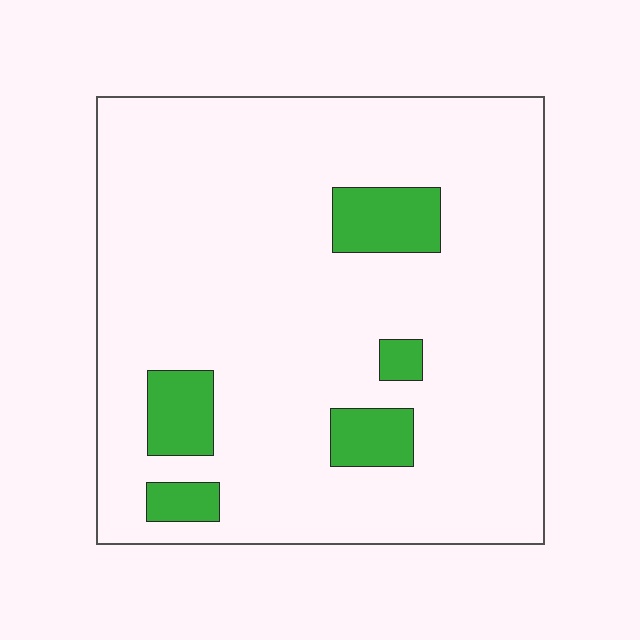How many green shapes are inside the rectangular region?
5.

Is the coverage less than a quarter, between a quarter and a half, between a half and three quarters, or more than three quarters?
Less than a quarter.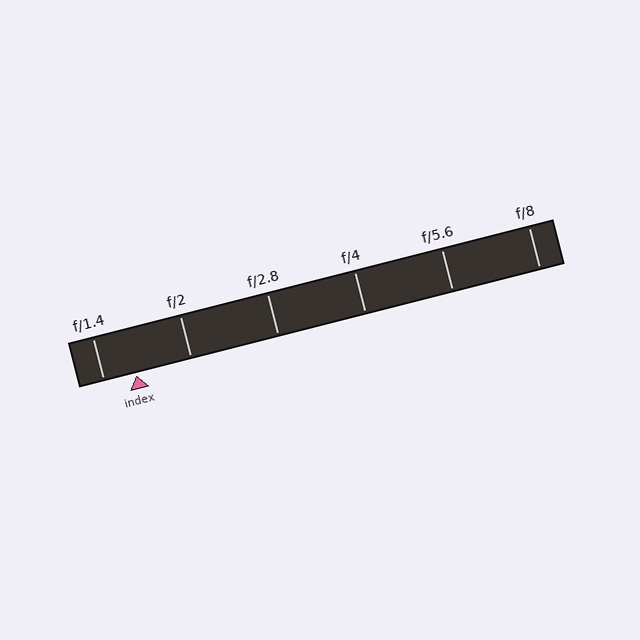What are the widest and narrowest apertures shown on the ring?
The widest aperture shown is f/1.4 and the narrowest is f/8.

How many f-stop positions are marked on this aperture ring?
There are 6 f-stop positions marked.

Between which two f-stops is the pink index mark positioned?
The index mark is between f/1.4 and f/2.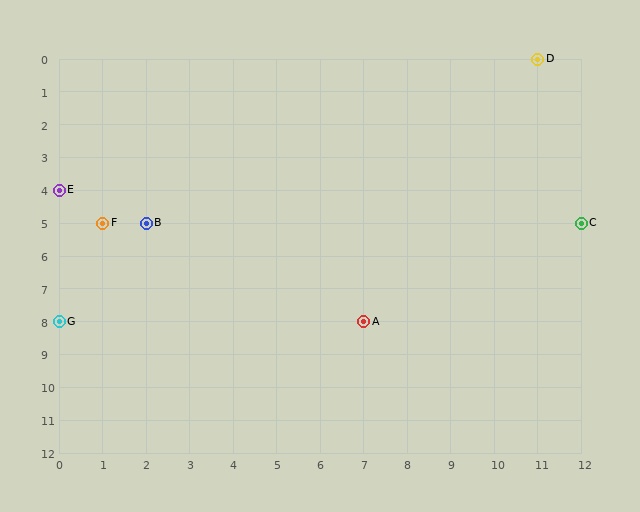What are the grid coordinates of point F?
Point F is at grid coordinates (1, 5).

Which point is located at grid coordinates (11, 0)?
Point D is at (11, 0).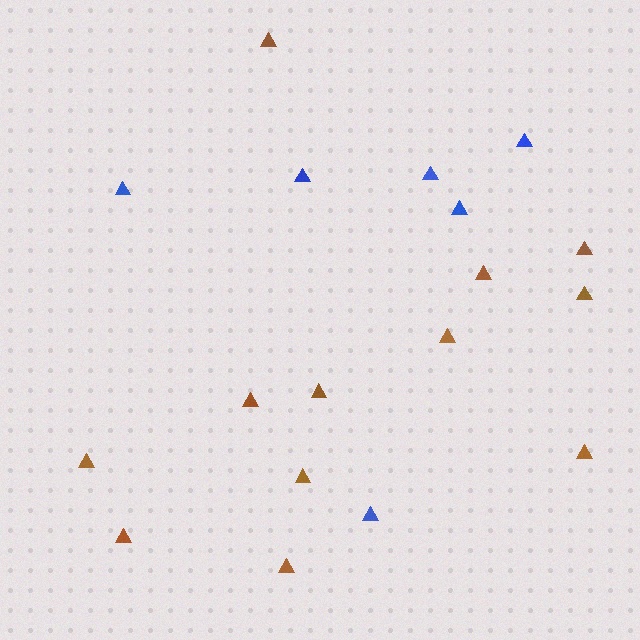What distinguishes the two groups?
There are 2 groups: one group of brown triangles (12) and one group of blue triangles (6).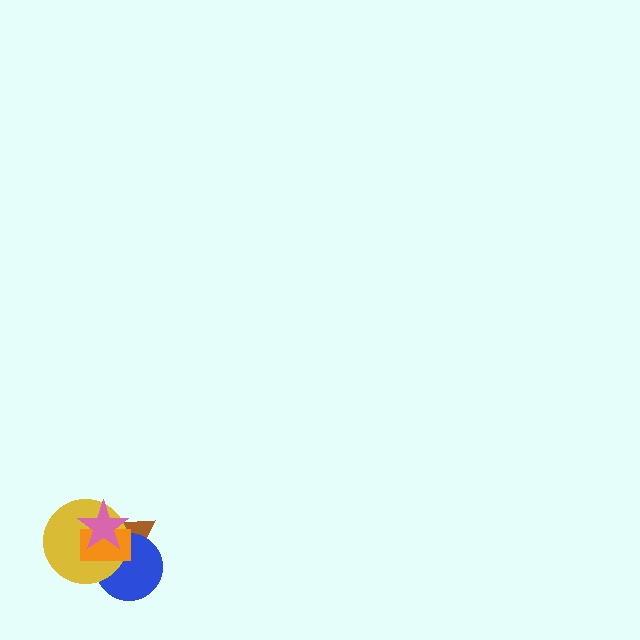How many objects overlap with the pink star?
4 objects overlap with the pink star.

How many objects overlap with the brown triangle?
4 objects overlap with the brown triangle.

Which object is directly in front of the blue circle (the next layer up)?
The yellow circle is directly in front of the blue circle.